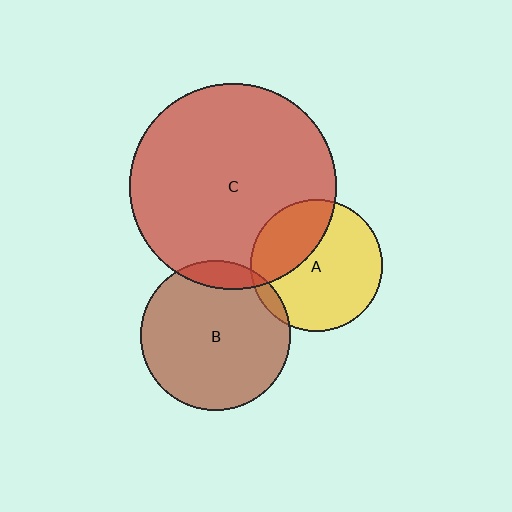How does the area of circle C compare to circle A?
Approximately 2.4 times.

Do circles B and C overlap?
Yes.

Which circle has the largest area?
Circle C (red).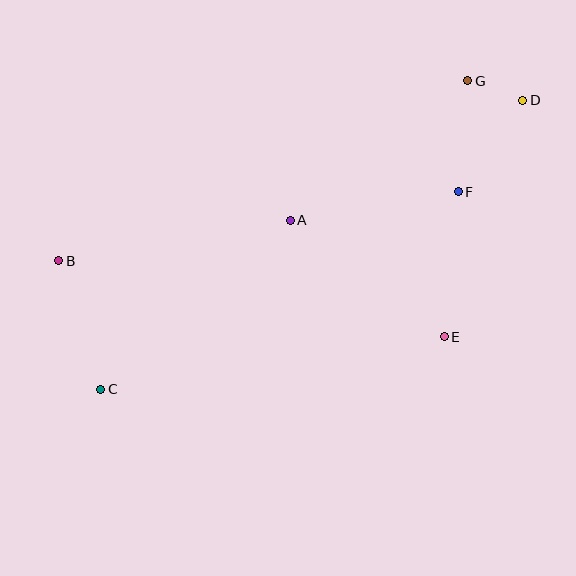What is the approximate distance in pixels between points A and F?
The distance between A and F is approximately 171 pixels.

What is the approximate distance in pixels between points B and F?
The distance between B and F is approximately 405 pixels.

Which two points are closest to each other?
Points D and G are closest to each other.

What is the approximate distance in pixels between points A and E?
The distance between A and E is approximately 193 pixels.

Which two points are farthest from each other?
Points C and D are farthest from each other.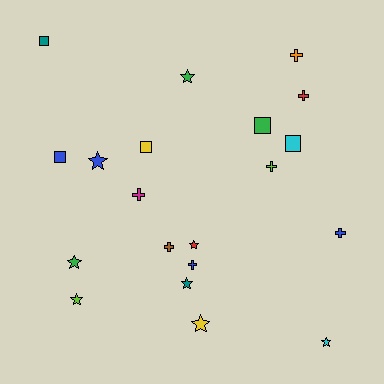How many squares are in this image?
There are 5 squares.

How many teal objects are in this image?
There are 2 teal objects.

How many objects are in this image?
There are 20 objects.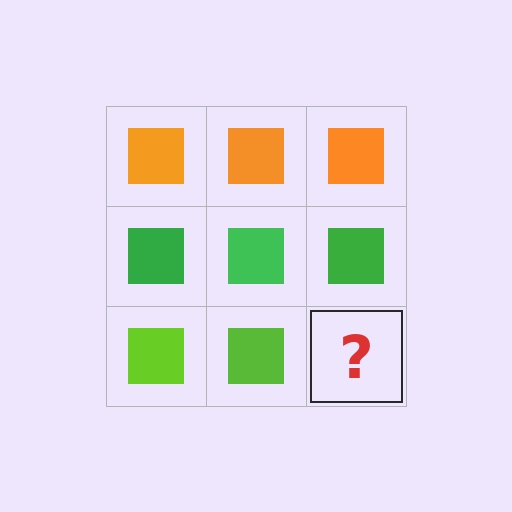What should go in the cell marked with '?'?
The missing cell should contain a lime square.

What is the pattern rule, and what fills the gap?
The rule is that each row has a consistent color. The gap should be filled with a lime square.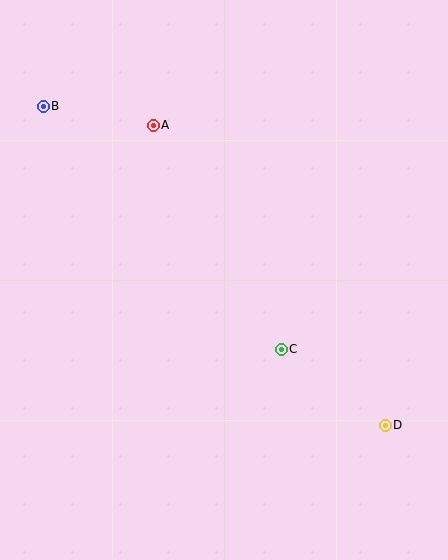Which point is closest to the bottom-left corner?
Point C is closest to the bottom-left corner.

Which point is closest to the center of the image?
Point C at (281, 349) is closest to the center.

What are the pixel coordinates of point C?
Point C is at (281, 349).